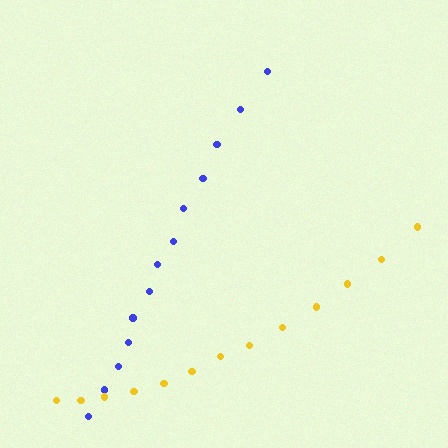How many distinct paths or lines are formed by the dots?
There are 2 distinct paths.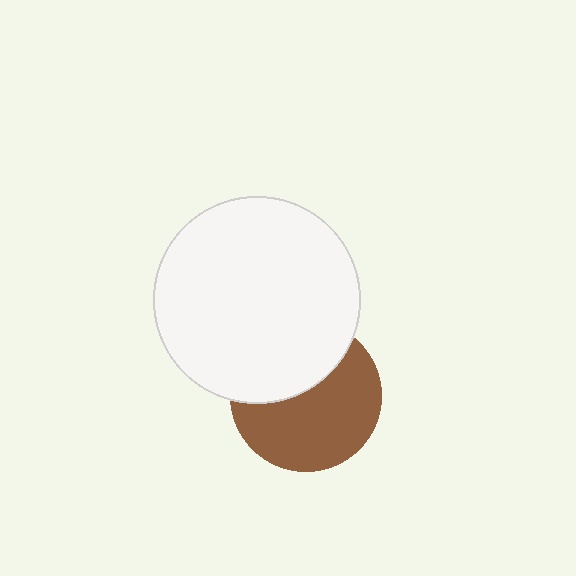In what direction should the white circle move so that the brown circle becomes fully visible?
The white circle should move up. That is the shortest direction to clear the overlap and leave the brown circle fully visible.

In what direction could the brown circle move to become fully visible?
The brown circle could move down. That would shift it out from behind the white circle entirely.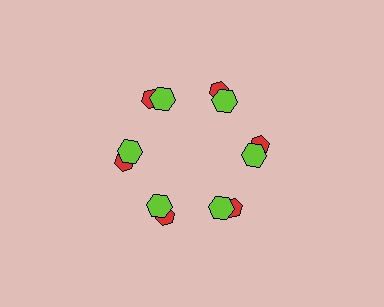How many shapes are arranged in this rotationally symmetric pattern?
There are 12 shapes, arranged in 6 groups of 2.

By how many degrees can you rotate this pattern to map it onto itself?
The pattern maps onto itself every 60 degrees of rotation.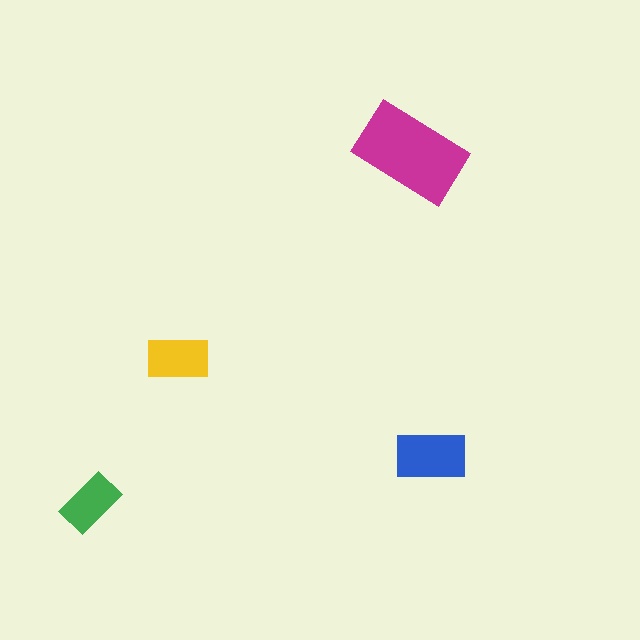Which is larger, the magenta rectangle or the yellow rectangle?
The magenta one.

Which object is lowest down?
The green rectangle is bottommost.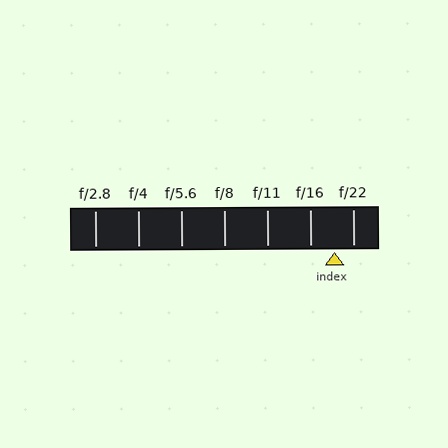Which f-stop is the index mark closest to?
The index mark is closest to f/22.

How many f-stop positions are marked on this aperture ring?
There are 7 f-stop positions marked.